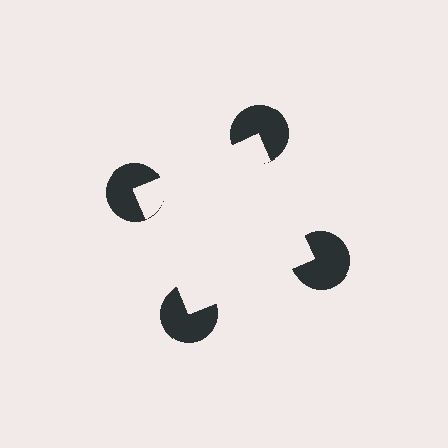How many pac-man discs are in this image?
There are 4 — one at each vertex of the illusory square.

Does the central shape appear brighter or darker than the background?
It typically appears slightly brighter than the background, even though no actual brightness change is drawn.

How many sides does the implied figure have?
4 sides.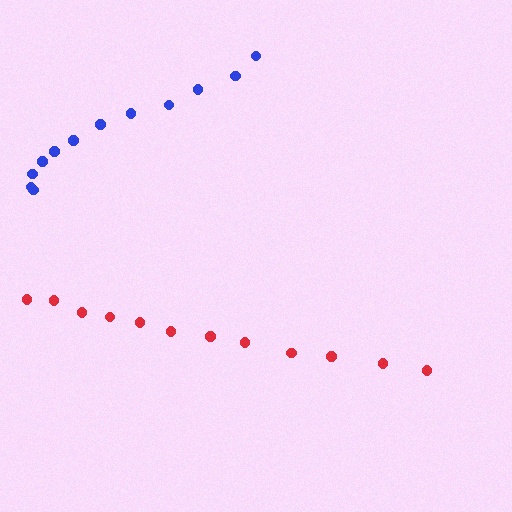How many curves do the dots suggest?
There are 2 distinct paths.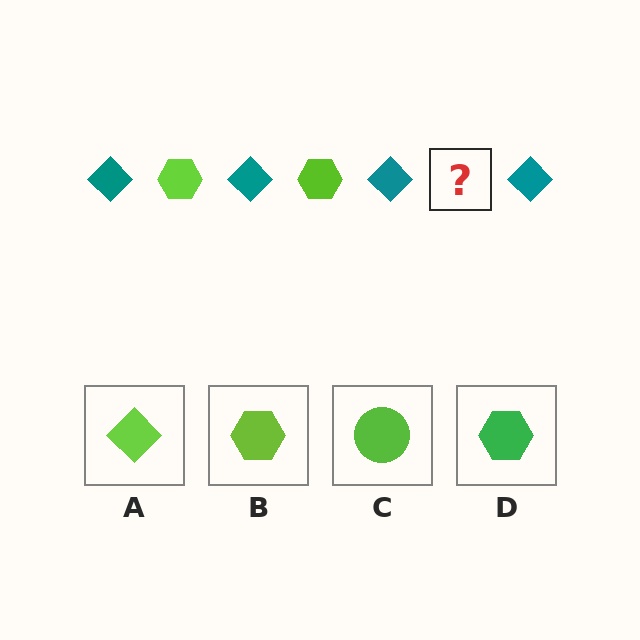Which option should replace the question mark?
Option B.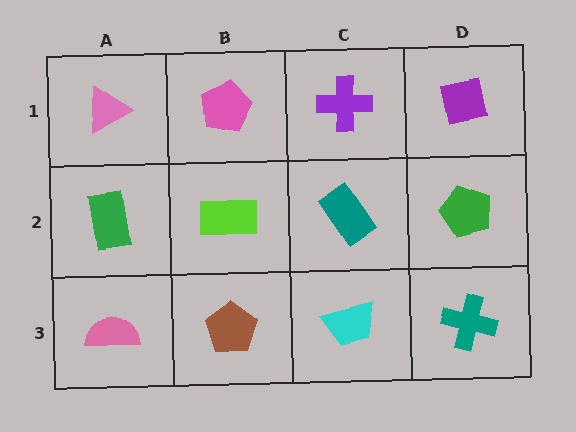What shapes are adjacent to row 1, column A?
A green rectangle (row 2, column A), a pink pentagon (row 1, column B).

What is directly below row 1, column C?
A teal rectangle.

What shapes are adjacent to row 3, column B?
A lime rectangle (row 2, column B), a pink semicircle (row 3, column A), a cyan trapezoid (row 3, column C).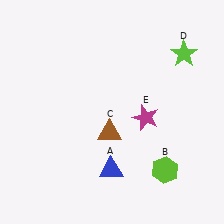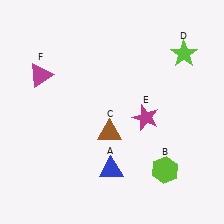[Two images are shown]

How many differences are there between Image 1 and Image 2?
There is 1 difference between the two images.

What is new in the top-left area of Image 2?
A magenta triangle (F) was added in the top-left area of Image 2.